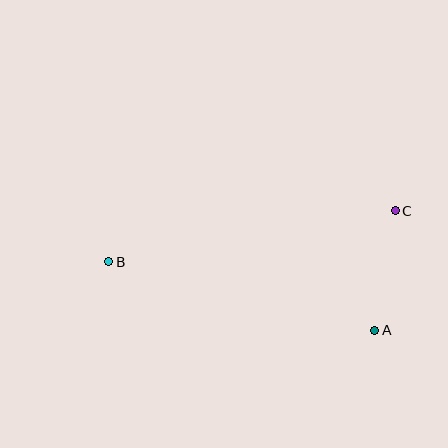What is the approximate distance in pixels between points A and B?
The distance between A and B is approximately 275 pixels.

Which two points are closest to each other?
Points A and C are closest to each other.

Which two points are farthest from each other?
Points B and C are farthest from each other.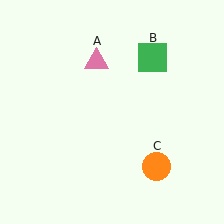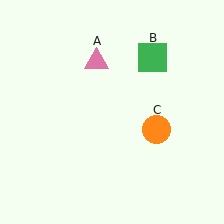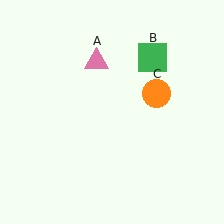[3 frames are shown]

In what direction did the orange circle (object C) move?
The orange circle (object C) moved up.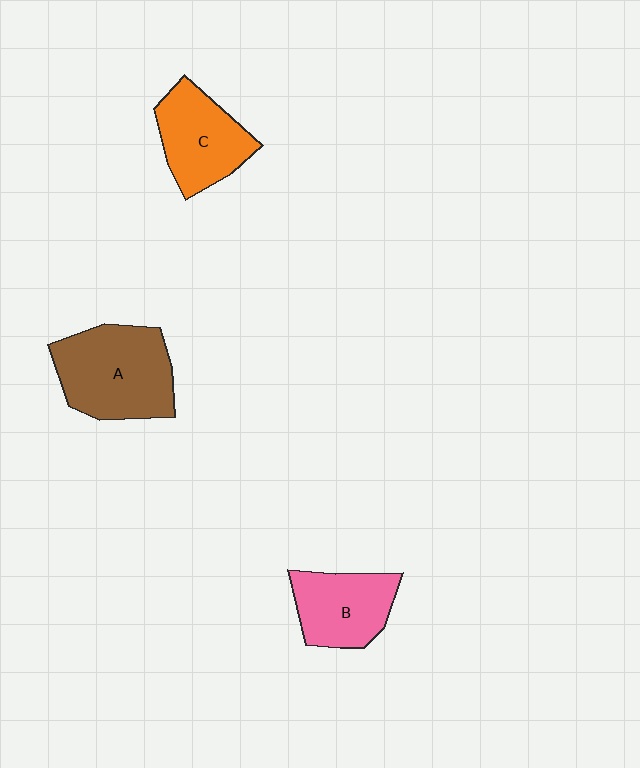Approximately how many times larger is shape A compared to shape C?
Approximately 1.3 times.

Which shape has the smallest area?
Shape B (pink).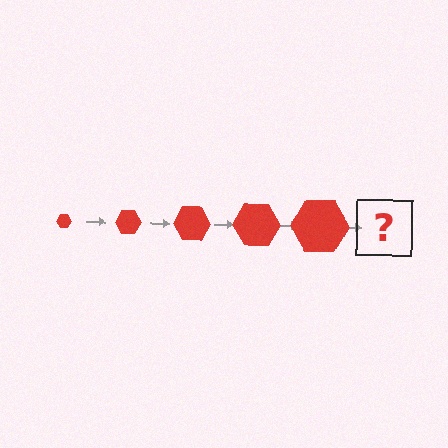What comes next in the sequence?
The next element should be a red hexagon, larger than the previous one.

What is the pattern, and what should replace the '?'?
The pattern is that the hexagon gets progressively larger each step. The '?' should be a red hexagon, larger than the previous one.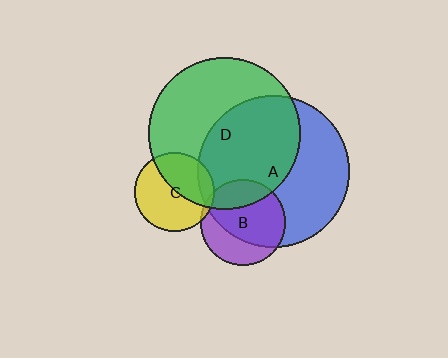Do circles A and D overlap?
Yes.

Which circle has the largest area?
Circle D (green).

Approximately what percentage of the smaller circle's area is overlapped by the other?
Approximately 50%.